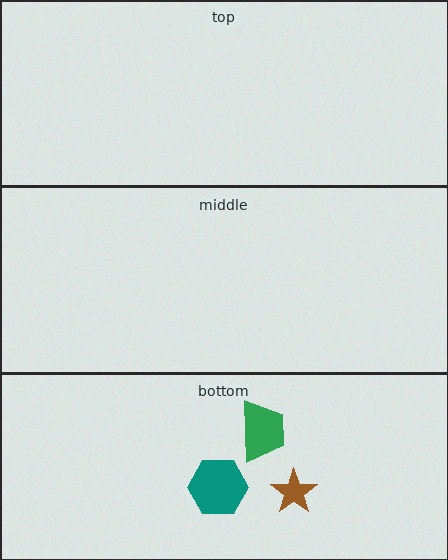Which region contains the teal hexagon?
The bottom region.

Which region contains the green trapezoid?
The bottom region.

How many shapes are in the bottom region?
3.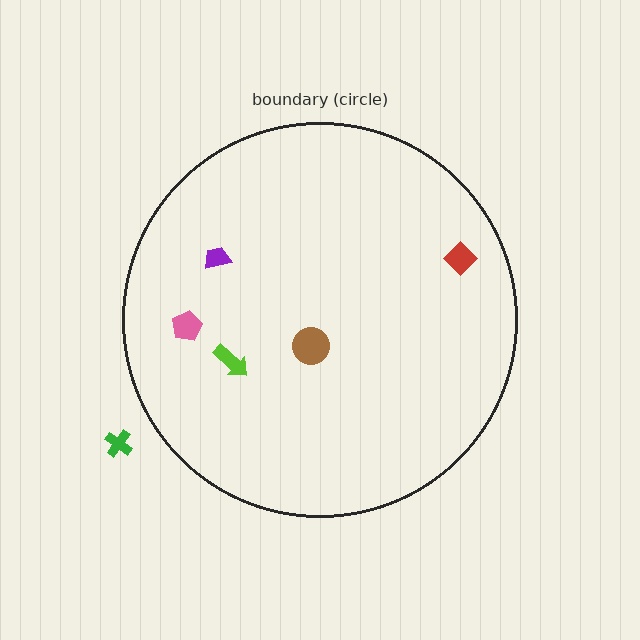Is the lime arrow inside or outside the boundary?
Inside.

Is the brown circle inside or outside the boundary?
Inside.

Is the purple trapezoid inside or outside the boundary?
Inside.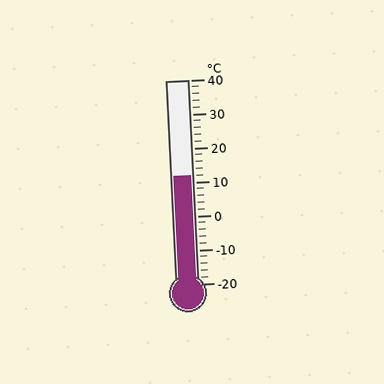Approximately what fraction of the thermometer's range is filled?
The thermometer is filled to approximately 55% of its range.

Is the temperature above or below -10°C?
The temperature is above -10°C.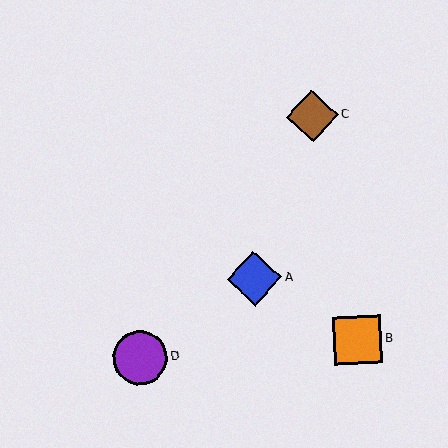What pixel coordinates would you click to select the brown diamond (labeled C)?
Click at (312, 116) to select the brown diamond C.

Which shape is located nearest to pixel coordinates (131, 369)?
The purple circle (labeled D) at (140, 358) is nearest to that location.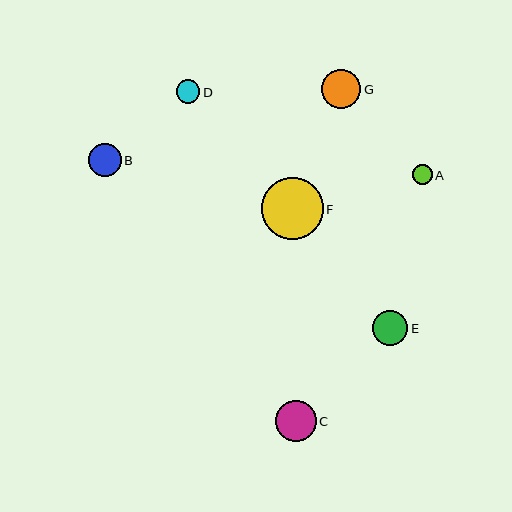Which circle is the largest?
Circle F is the largest with a size of approximately 61 pixels.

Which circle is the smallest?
Circle A is the smallest with a size of approximately 20 pixels.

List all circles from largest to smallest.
From largest to smallest: F, C, G, E, B, D, A.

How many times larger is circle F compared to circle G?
Circle F is approximately 1.6 times the size of circle G.